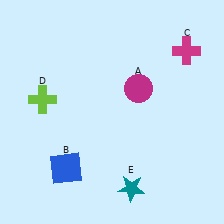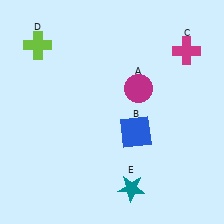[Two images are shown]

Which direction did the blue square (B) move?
The blue square (B) moved right.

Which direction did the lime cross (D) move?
The lime cross (D) moved up.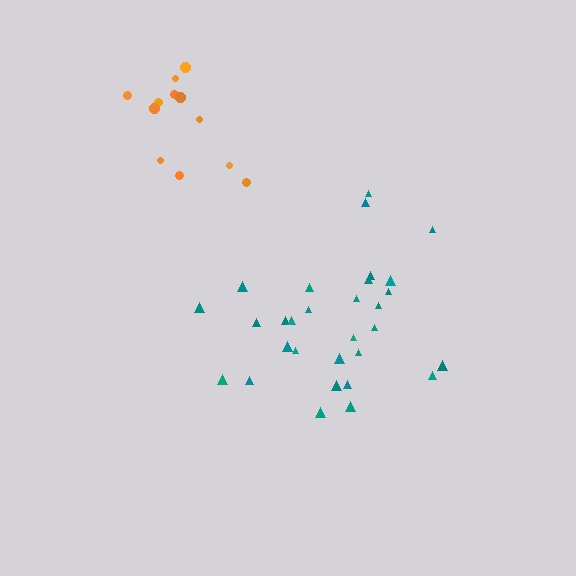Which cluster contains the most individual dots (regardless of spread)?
Teal (30).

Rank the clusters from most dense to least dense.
orange, teal.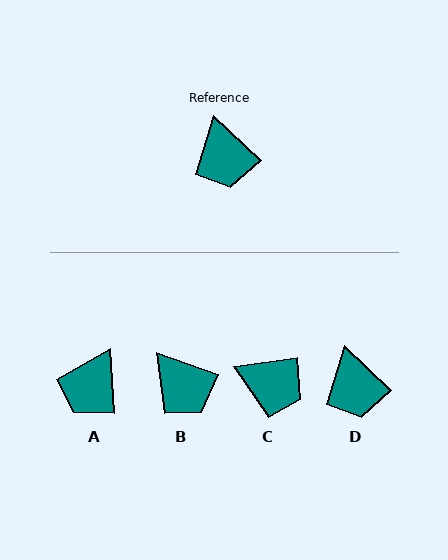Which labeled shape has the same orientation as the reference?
D.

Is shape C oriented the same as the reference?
No, it is off by about 51 degrees.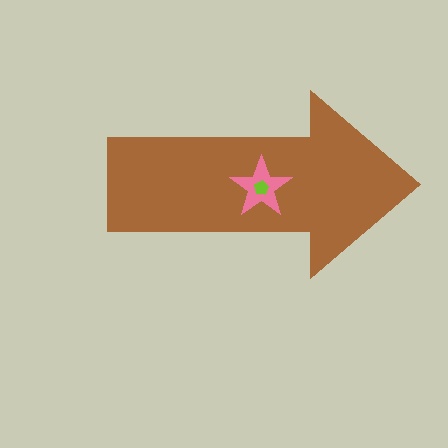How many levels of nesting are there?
3.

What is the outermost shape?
The brown arrow.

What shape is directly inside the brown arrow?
The pink star.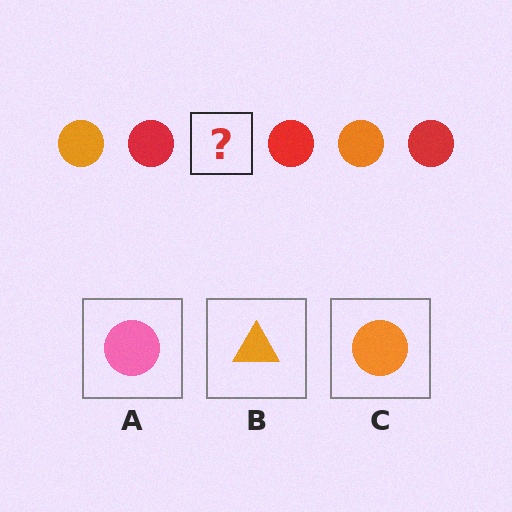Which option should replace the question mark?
Option C.